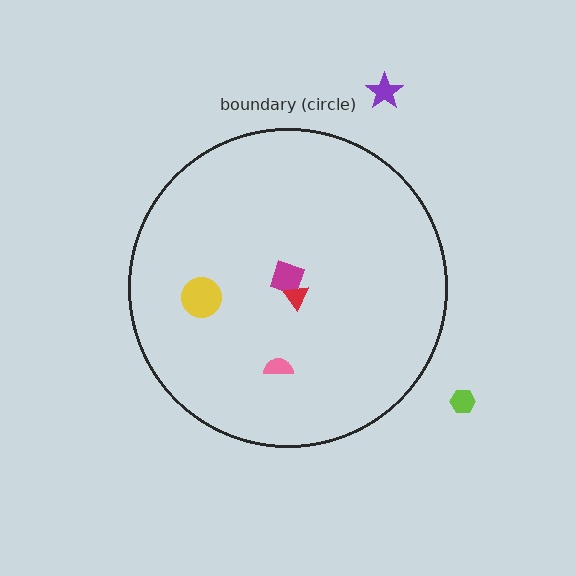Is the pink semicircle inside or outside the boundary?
Inside.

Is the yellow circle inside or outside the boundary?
Inside.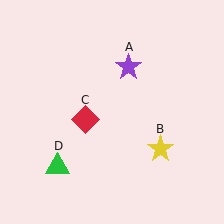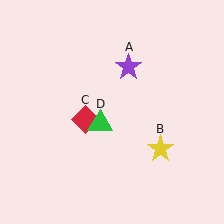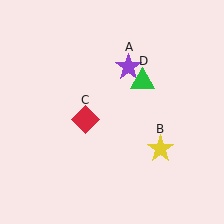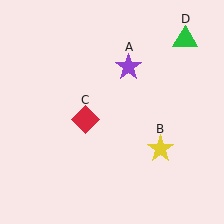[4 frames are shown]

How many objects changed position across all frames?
1 object changed position: green triangle (object D).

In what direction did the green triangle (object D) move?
The green triangle (object D) moved up and to the right.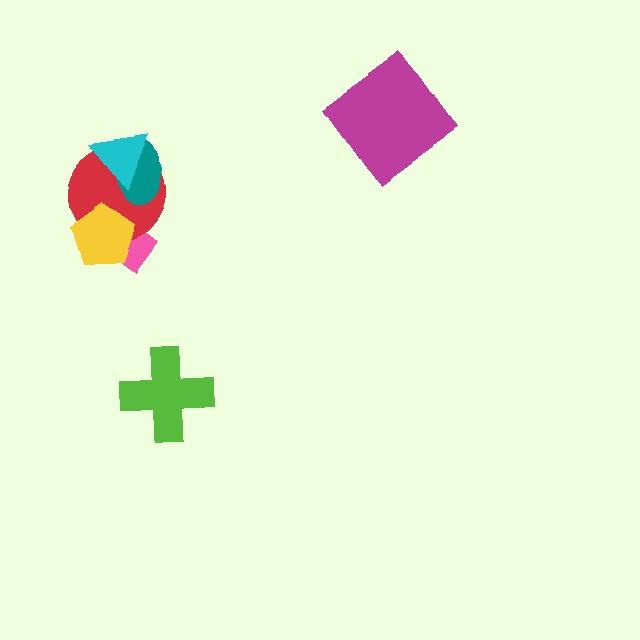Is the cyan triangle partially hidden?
No, no other shape covers it.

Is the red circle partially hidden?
Yes, it is partially covered by another shape.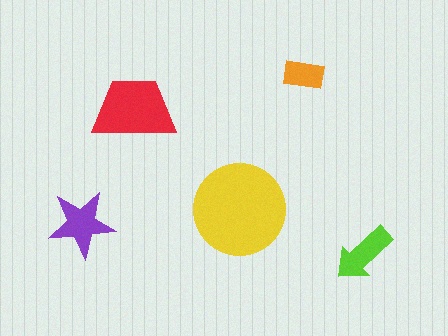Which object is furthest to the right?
The lime arrow is rightmost.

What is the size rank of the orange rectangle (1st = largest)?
5th.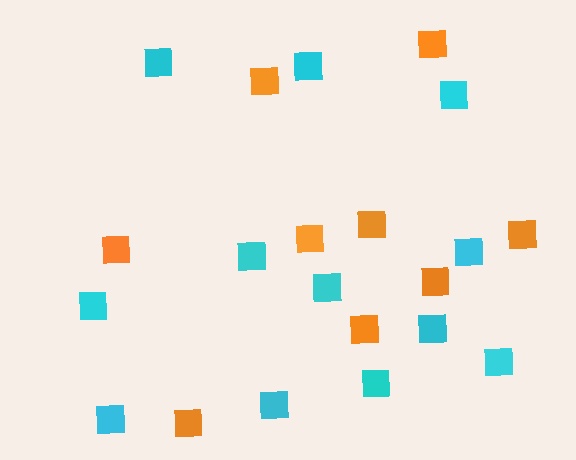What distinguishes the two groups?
There are 2 groups: one group of cyan squares (12) and one group of orange squares (9).